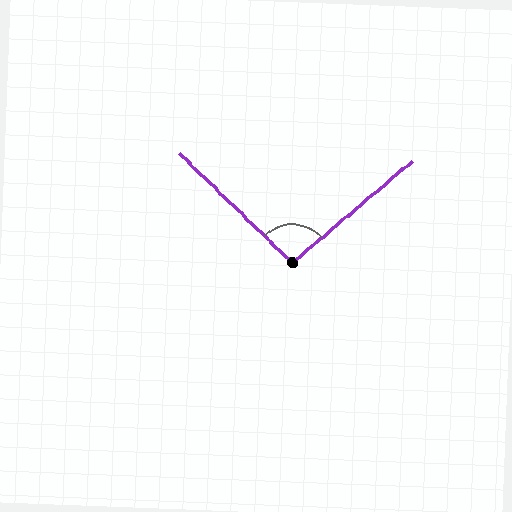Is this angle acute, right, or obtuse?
It is obtuse.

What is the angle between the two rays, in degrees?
Approximately 96 degrees.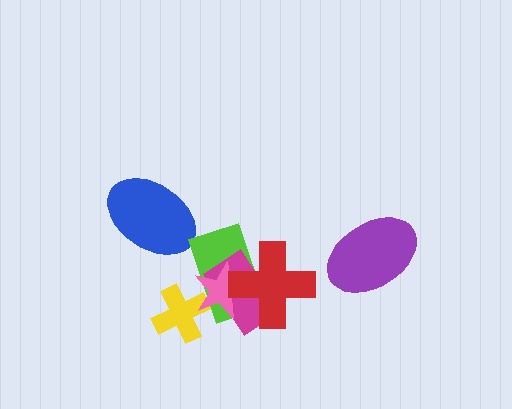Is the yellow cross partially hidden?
Yes, it is partially covered by another shape.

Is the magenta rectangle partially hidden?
Yes, it is partially covered by another shape.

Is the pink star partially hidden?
Yes, it is partially covered by another shape.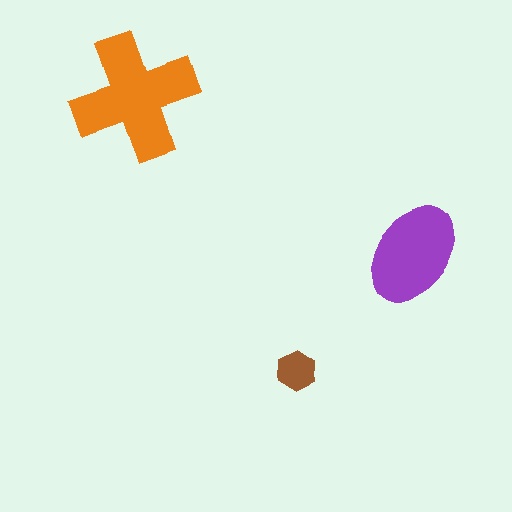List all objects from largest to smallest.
The orange cross, the purple ellipse, the brown hexagon.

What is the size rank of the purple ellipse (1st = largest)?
2nd.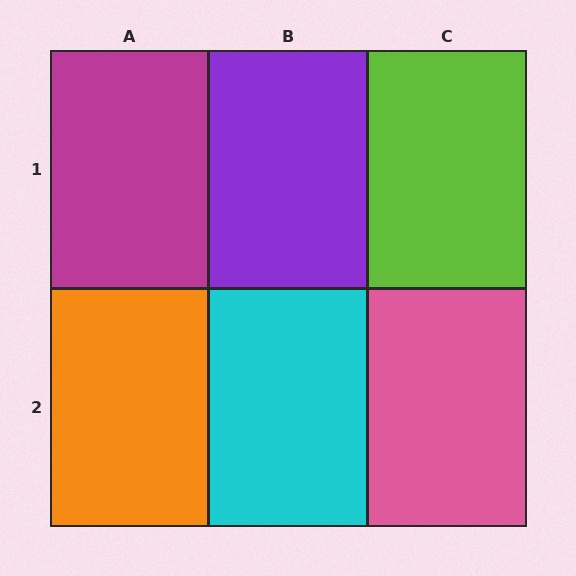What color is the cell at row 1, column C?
Lime.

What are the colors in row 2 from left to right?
Orange, cyan, pink.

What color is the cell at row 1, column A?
Magenta.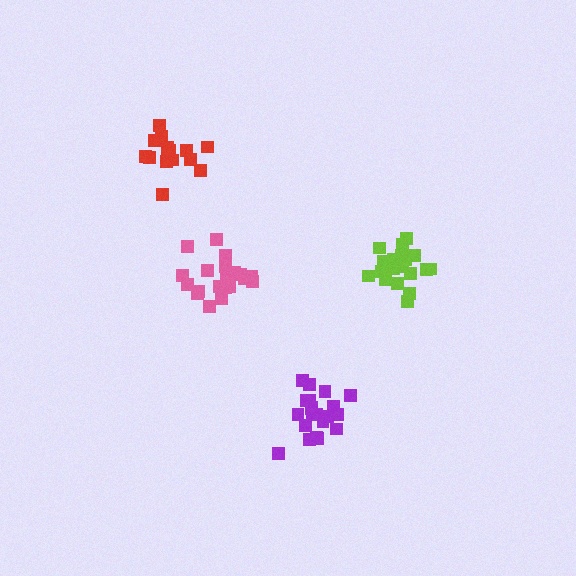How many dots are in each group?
Group 1: 21 dots, Group 2: 21 dots, Group 3: 15 dots, Group 4: 21 dots (78 total).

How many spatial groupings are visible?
There are 4 spatial groupings.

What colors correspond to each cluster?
The clusters are colored: lime, purple, red, pink.